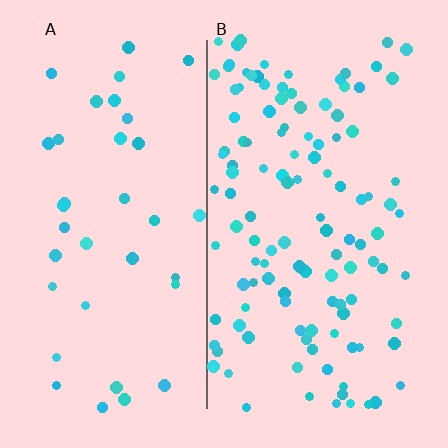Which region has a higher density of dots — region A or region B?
B (the right).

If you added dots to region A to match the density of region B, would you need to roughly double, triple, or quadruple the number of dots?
Approximately triple.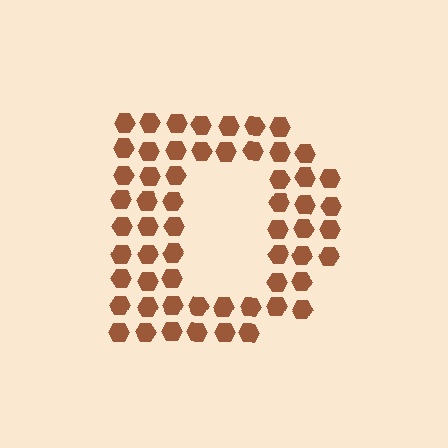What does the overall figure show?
The overall figure shows the letter D.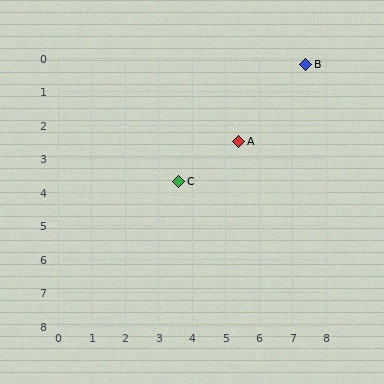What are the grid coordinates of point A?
Point A is at approximately (5.4, 2.5).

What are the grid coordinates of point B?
Point B is at approximately (7.4, 0.2).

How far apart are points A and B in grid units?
Points A and B are about 3.0 grid units apart.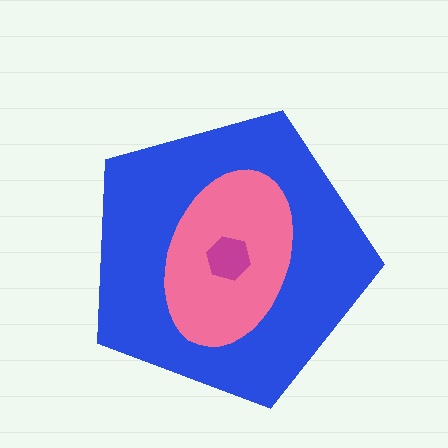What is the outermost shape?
The blue pentagon.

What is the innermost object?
The magenta hexagon.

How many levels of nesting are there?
3.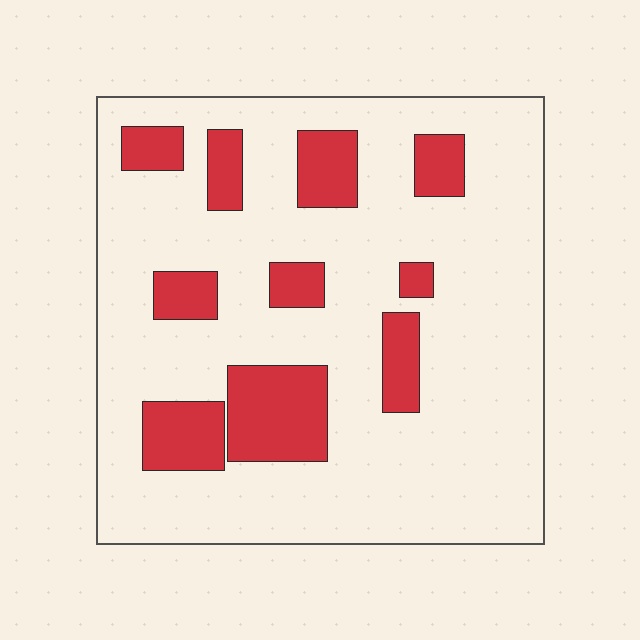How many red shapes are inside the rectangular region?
10.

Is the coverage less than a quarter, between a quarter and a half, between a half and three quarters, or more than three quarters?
Less than a quarter.